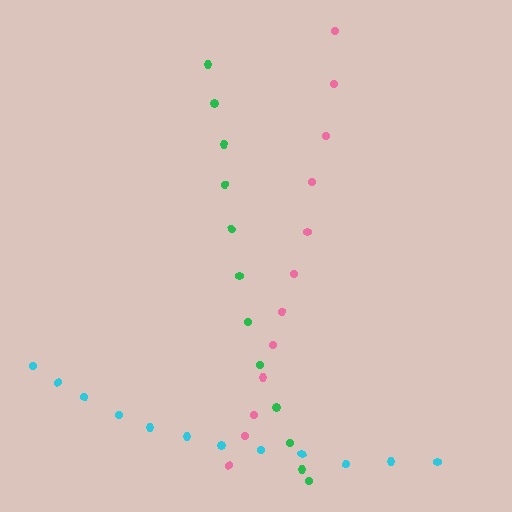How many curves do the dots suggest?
There are 3 distinct paths.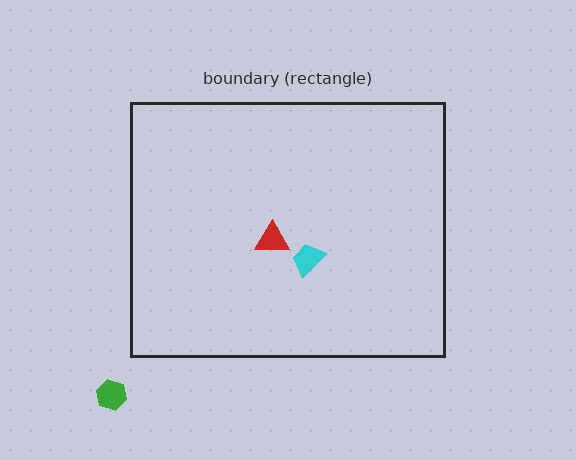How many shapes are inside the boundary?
2 inside, 1 outside.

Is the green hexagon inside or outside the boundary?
Outside.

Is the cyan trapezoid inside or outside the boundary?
Inside.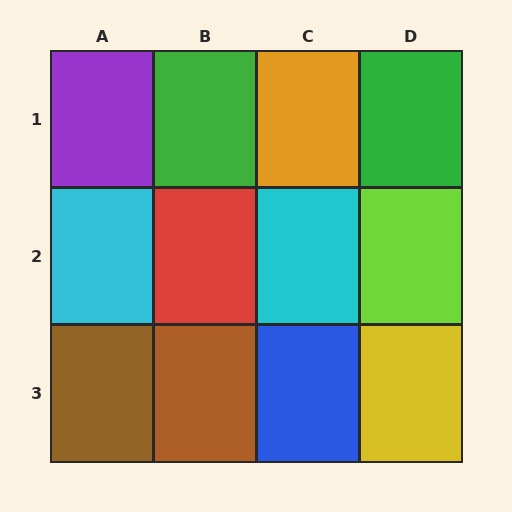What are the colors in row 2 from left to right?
Cyan, red, cyan, lime.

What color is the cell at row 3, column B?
Brown.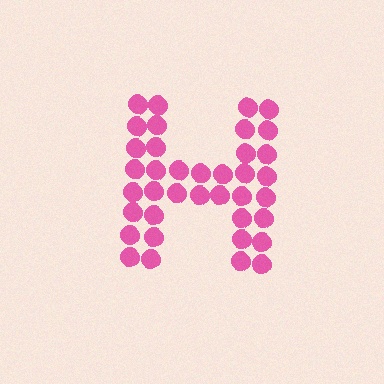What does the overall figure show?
The overall figure shows the letter H.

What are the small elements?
The small elements are circles.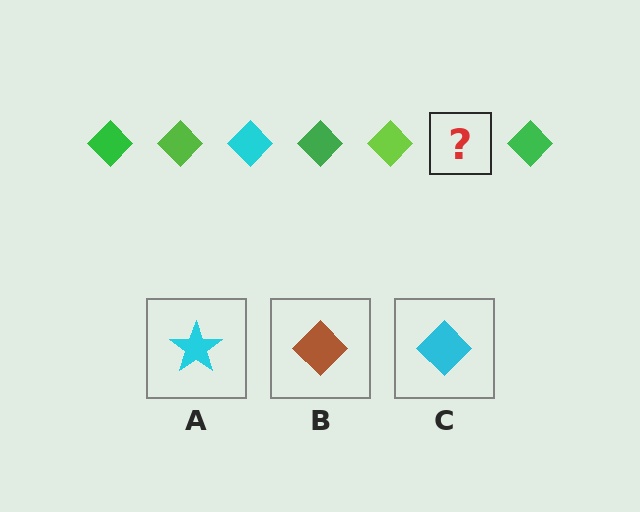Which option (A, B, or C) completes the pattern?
C.